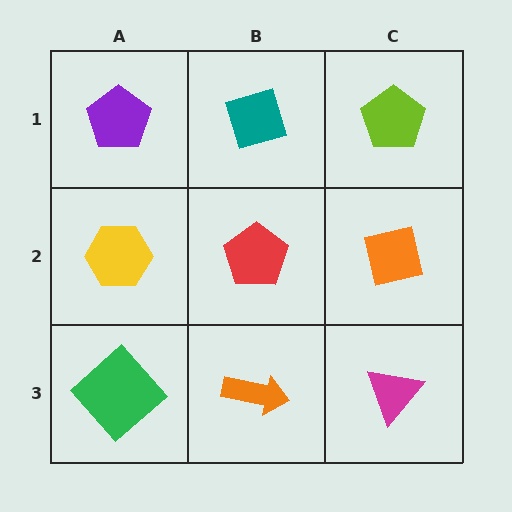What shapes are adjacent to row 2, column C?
A lime pentagon (row 1, column C), a magenta triangle (row 3, column C), a red pentagon (row 2, column B).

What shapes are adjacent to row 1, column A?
A yellow hexagon (row 2, column A), a teal diamond (row 1, column B).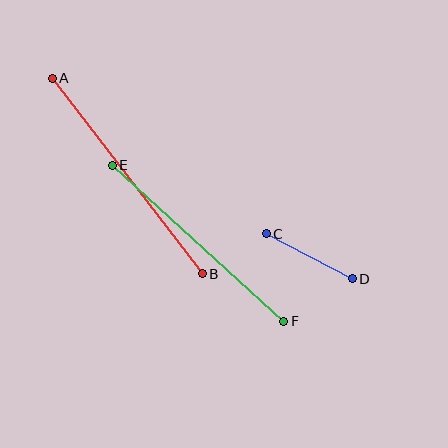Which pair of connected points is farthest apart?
Points A and B are farthest apart.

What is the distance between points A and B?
The distance is approximately 246 pixels.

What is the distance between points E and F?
The distance is approximately 232 pixels.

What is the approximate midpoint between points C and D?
The midpoint is at approximately (309, 256) pixels.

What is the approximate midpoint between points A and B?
The midpoint is at approximately (127, 176) pixels.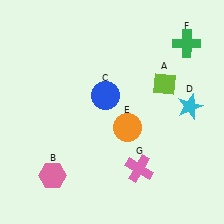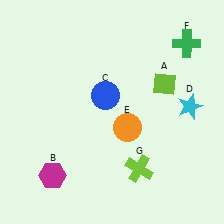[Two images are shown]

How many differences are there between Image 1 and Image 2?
There are 2 differences between the two images.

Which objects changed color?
B changed from pink to magenta. G changed from pink to lime.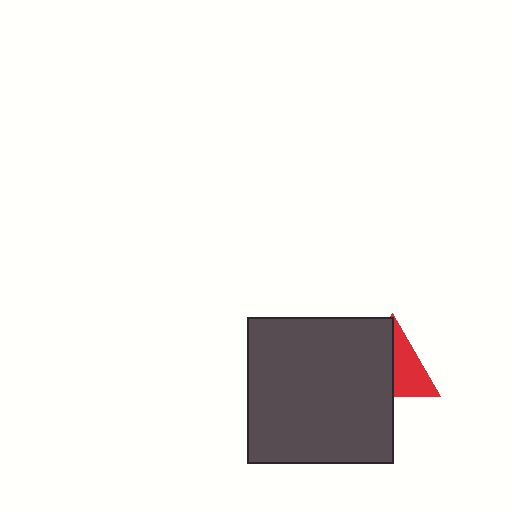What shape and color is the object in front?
The object in front is a dark gray square.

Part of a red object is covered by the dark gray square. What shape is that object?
It is a triangle.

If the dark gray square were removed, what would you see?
You would see the complete red triangle.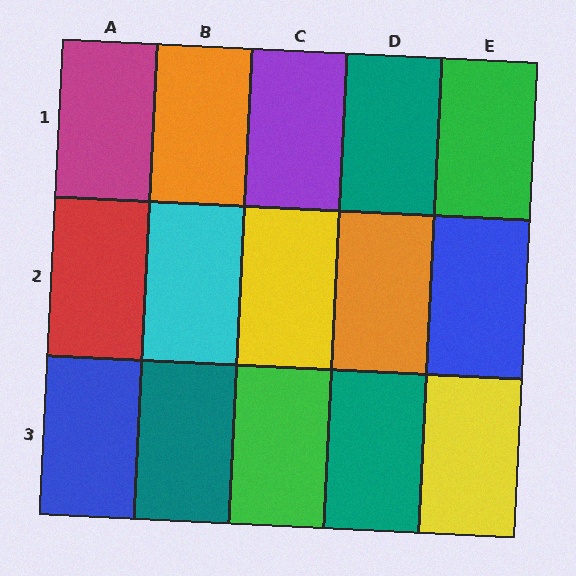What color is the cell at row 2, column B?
Cyan.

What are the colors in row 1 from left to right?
Magenta, orange, purple, teal, green.